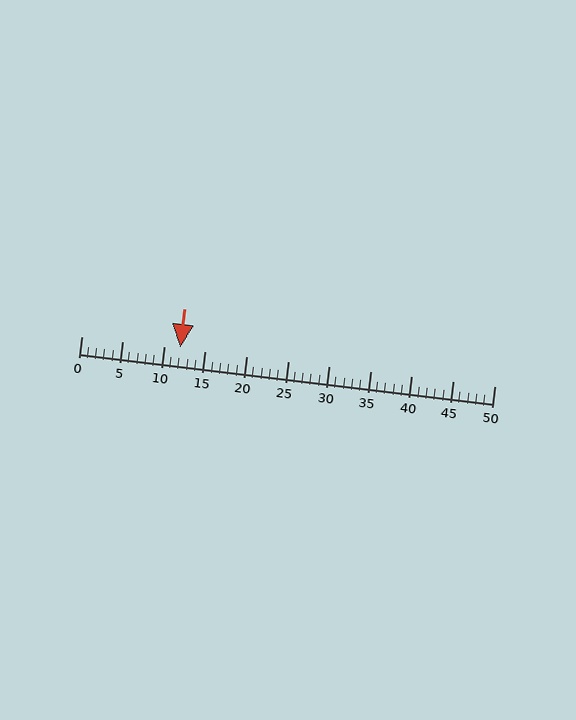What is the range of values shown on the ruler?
The ruler shows values from 0 to 50.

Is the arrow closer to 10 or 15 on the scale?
The arrow is closer to 10.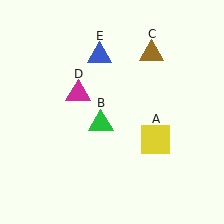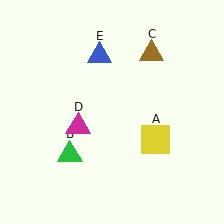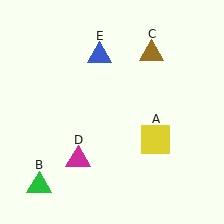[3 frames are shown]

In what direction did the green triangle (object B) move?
The green triangle (object B) moved down and to the left.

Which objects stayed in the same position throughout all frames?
Yellow square (object A) and brown triangle (object C) and blue triangle (object E) remained stationary.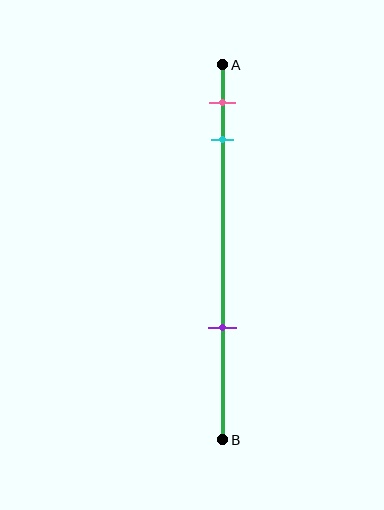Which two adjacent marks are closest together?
The pink and cyan marks are the closest adjacent pair.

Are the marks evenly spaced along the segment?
No, the marks are not evenly spaced.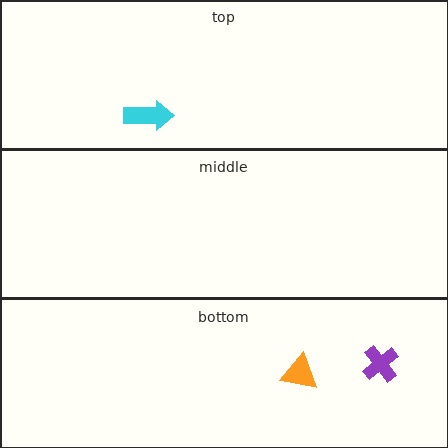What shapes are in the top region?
The cyan arrow.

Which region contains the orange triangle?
The bottom region.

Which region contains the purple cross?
The bottom region.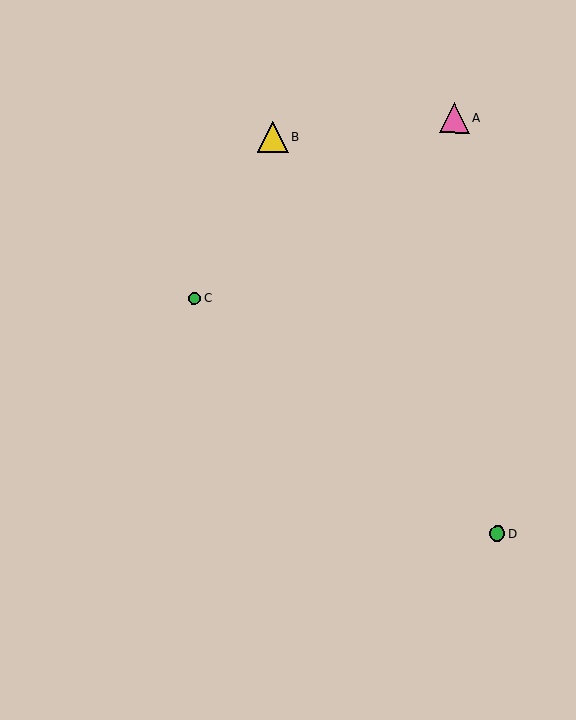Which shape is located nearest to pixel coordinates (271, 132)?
The yellow triangle (labeled B) at (273, 137) is nearest to that location.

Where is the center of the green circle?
The center of the green circle is at (194, 299).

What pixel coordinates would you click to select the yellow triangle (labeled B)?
Click at (273, 137) to select the yellow triangle B.